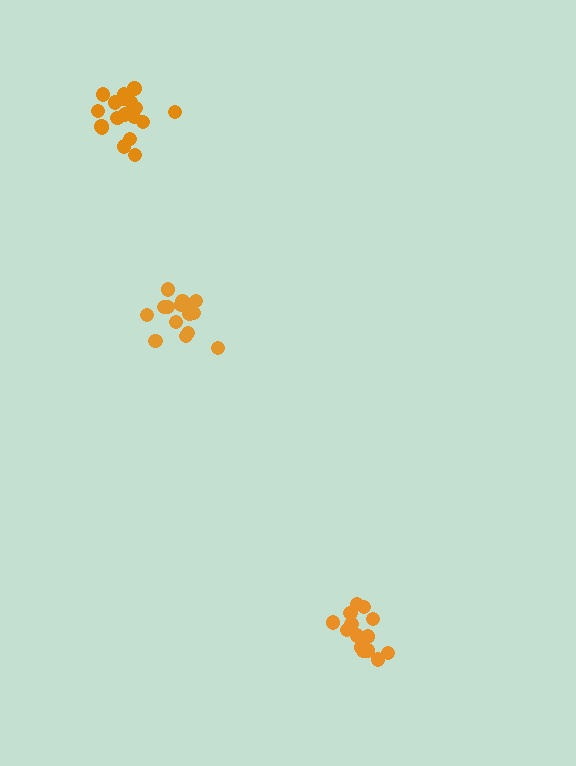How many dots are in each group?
Group 1: 17 dots, Group 2: 18 dots, Group 3: 16 dots (51 total).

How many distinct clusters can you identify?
There are 3 distinct clusters.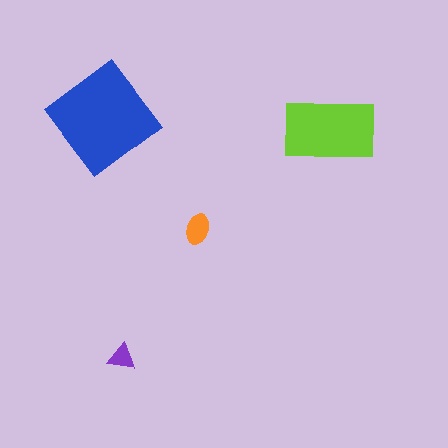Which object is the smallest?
The purple triangle.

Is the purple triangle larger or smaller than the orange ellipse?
Smaller.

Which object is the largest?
The blue diamond.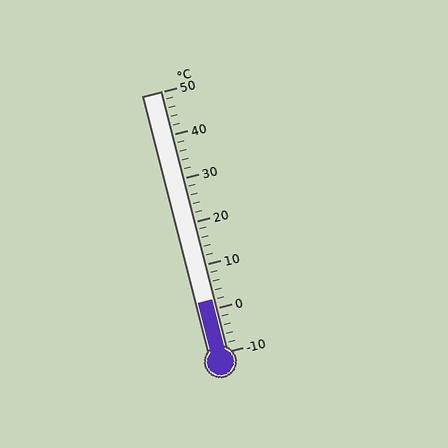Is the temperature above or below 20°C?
The temperature is below 20°C.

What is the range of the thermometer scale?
The thermometer scale ranges from -10°C to 50°C.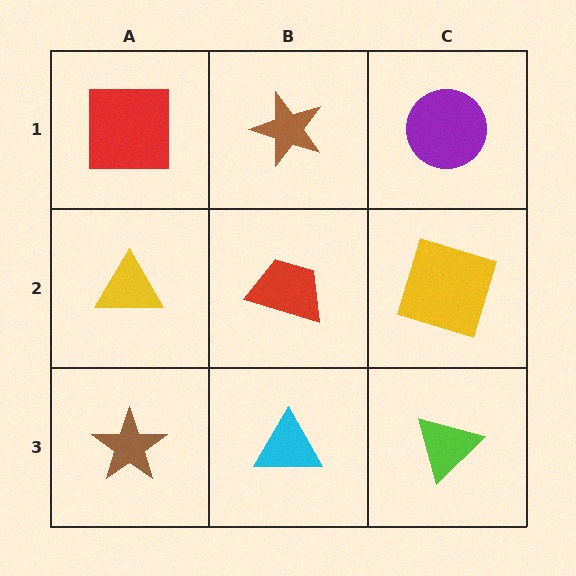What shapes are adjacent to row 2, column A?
A red square (row 1, column A), a brown star (row 3, column A), a red trapezoid (row 2, column B).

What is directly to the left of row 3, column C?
A cyan triangle.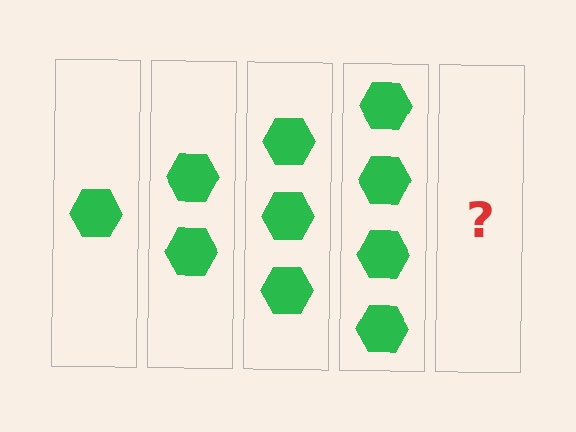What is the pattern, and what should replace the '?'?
The pattern is that each step adds one more hexagon. The '?' should be 5 hexagons.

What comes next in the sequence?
The next element should be 5 hexagons.